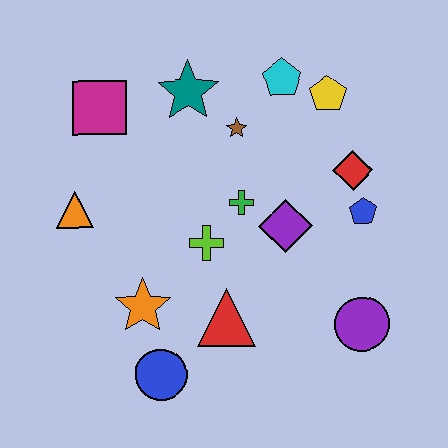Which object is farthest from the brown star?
The blue circle is farthest from the brown star.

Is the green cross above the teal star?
No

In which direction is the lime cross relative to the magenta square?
The lime cross is below the magenta square.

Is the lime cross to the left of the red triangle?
Yes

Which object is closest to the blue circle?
The orange star is closest to the blue circle.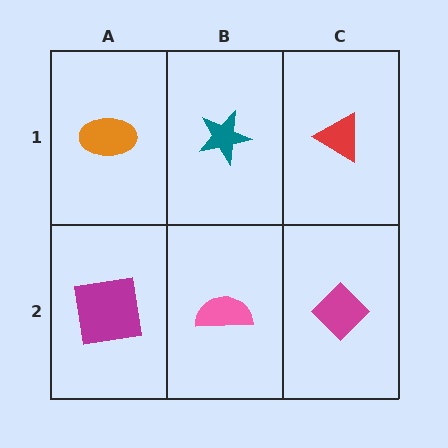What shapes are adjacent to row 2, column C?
A red triangle (row 1, column C), a pink semicircle (row 2, column B).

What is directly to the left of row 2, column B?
A magenta square.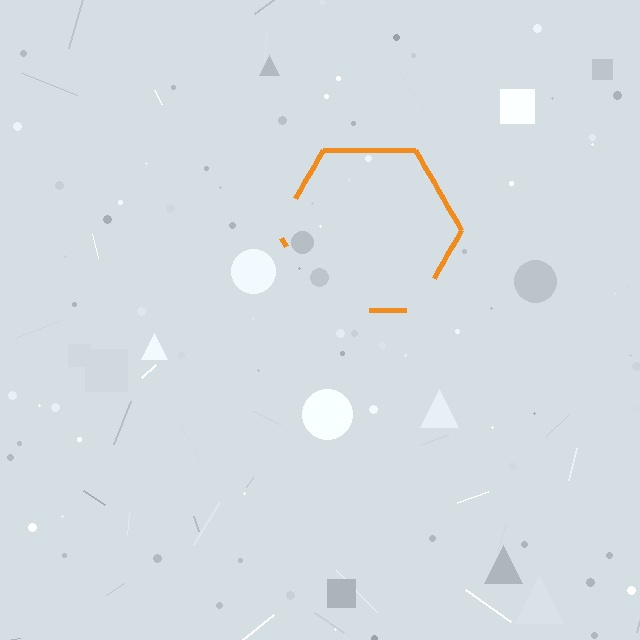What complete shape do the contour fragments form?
The contour fragments form a hexagon.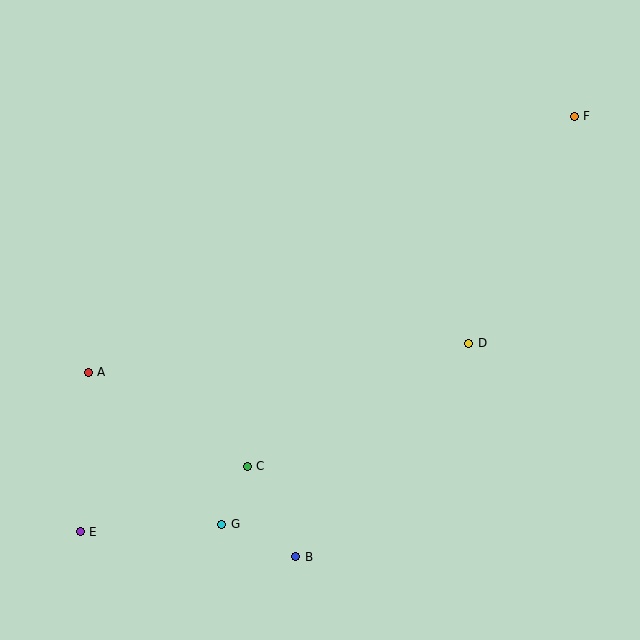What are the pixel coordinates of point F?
Point F is at (574, 116).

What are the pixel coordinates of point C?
Point C is at (247, 466).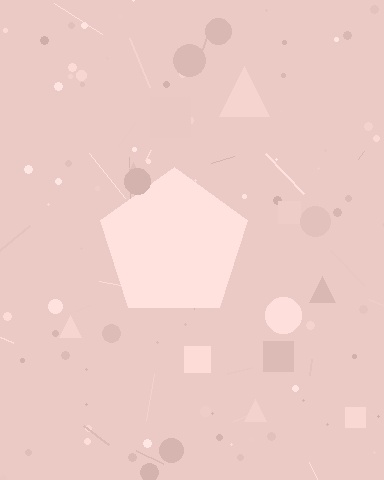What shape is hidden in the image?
A pentagon is hidden in the image.